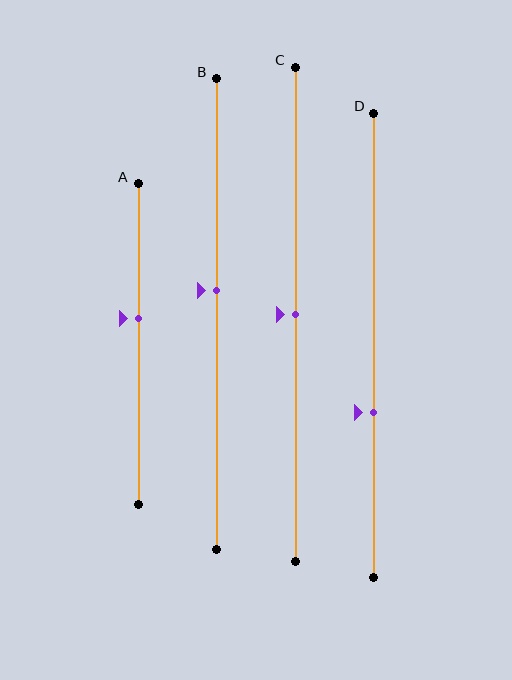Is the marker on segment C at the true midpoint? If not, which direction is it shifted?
Yes, the marker on segment C is at the true midpoint.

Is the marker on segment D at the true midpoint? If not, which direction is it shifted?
No, the marker on segment D is shifted downward by about 14% of the segment length.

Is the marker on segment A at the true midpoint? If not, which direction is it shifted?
No, the marker on segment A is shifted upward by about 8% of the segment length.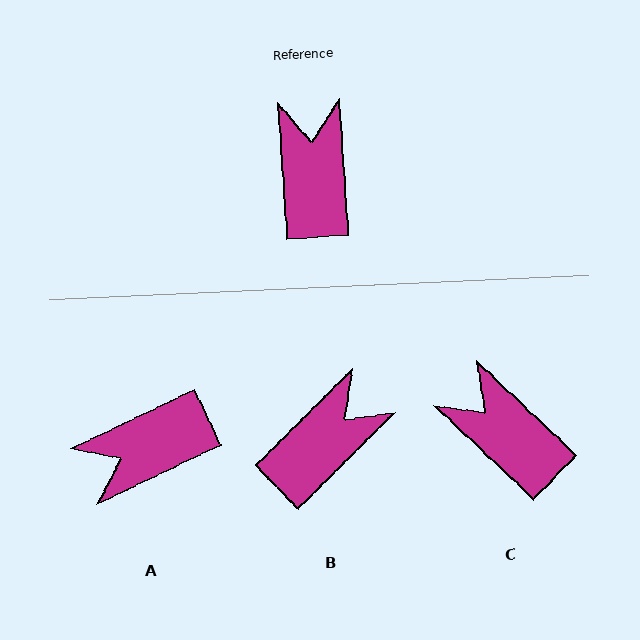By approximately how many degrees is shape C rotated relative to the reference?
Approximately 43 degrees counter-clockwise.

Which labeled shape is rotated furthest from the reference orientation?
A, about 112 degrees away.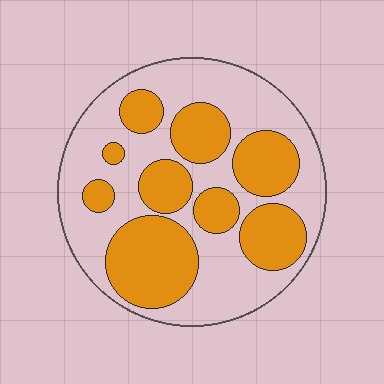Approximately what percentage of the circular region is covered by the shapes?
Approximately 40%.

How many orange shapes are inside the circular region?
9.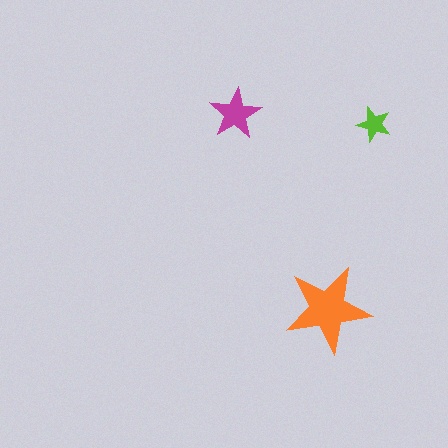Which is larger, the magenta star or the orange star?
The orange one.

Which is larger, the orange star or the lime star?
The orange one.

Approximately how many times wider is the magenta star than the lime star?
About 1.5 times wider.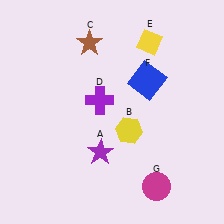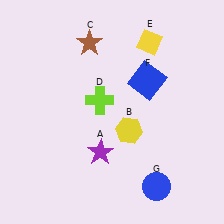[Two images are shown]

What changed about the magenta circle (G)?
In Image 1, G is magenta. In Image 2, it changed to blue.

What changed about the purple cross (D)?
In Image 1, D is purple. In Image 2, it changed to lime.